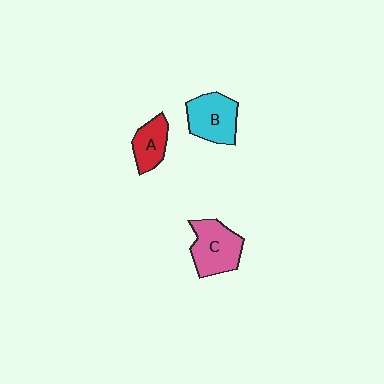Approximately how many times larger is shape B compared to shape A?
Approximately 1.4 times.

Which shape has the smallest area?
Shape A (red).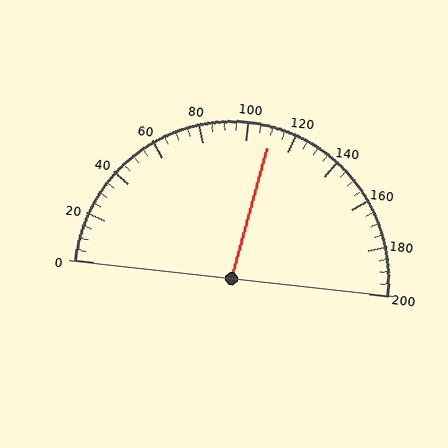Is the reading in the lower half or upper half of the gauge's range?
The reading is in the upper half of the range (0 to 200).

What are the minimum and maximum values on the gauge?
The gauge ranges from 0 to 200.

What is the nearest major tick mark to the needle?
The nearest major tick mark is 120.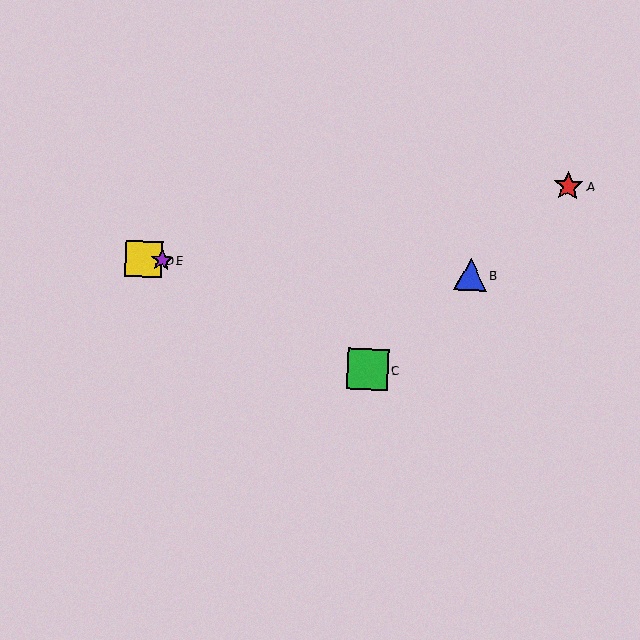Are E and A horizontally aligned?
No, E is at y≈260 and A is at y≈186.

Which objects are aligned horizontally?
Objects B, D, E are aligned horizontally.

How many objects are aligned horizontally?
3 objects (B, D, E) are aligned horizontally.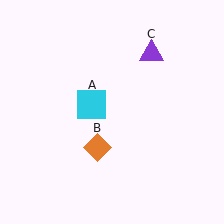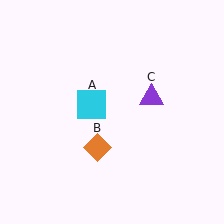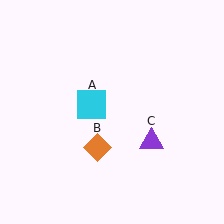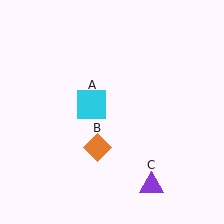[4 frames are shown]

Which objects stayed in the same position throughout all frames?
Cyan square (object A) and orange diamond (object B) remained stationary.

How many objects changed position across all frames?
1 object changed position: purple triangle (object C).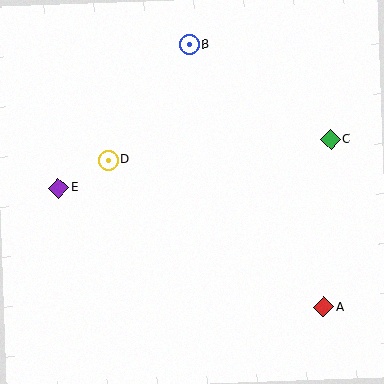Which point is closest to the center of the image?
Point D at (108, 160) is closest to the center.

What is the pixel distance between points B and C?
The distance between B and C is 170 pixels.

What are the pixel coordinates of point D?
Point D is at (108, 160).